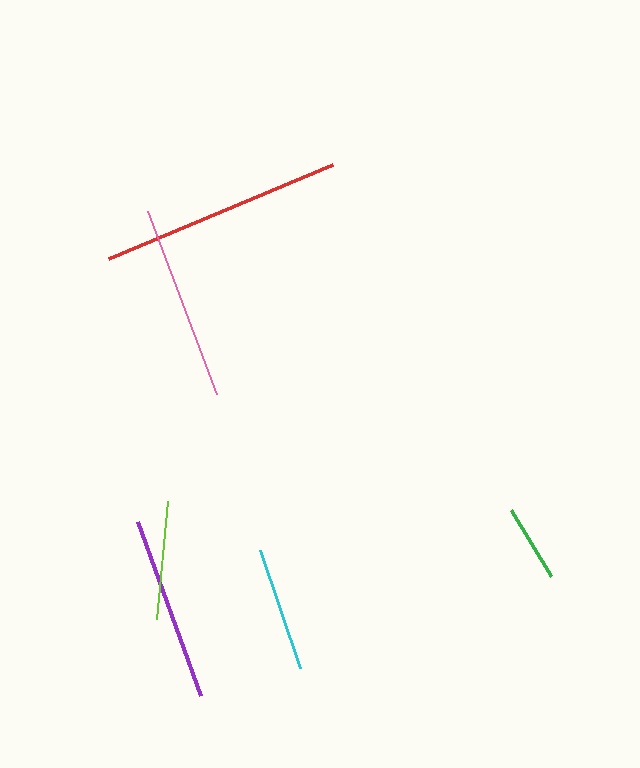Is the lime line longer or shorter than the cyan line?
The cyan line is longer than the lime line.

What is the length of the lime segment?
The lime segment is approximately 118 pixels long.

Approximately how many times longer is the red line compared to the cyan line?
The red line is approximately 1.9 times the length of the cyan line.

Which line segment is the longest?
The red line is the longest at approximately 243 pixels.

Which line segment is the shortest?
The green line is the shortest at approximately 77 pixels.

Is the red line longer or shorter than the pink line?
The red line is longer than the pink line.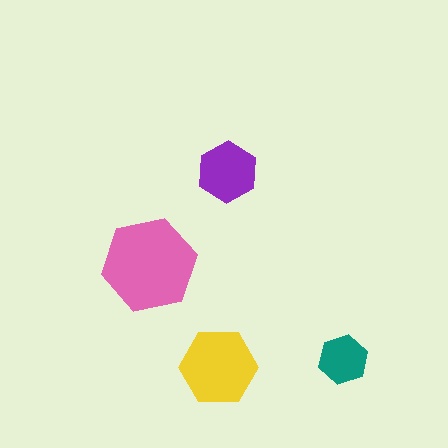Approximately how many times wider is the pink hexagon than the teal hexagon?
About 2 times wider.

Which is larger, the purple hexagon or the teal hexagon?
The purple one.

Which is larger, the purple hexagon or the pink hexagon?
The pink one.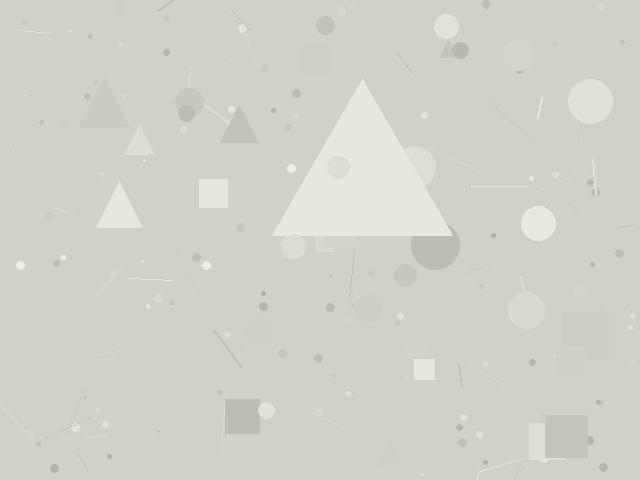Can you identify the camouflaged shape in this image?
The camouflaged shape is a triangle.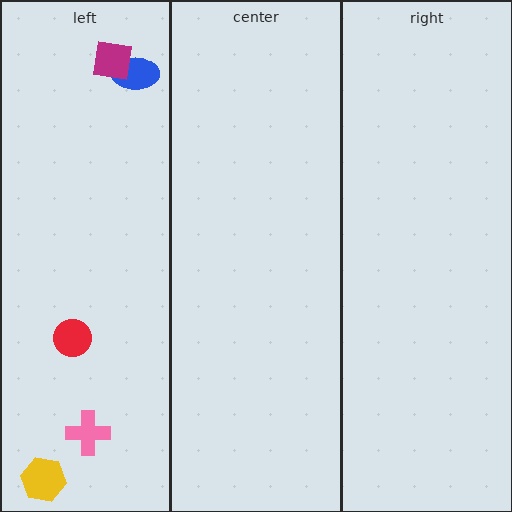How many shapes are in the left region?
5.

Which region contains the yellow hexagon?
The left region.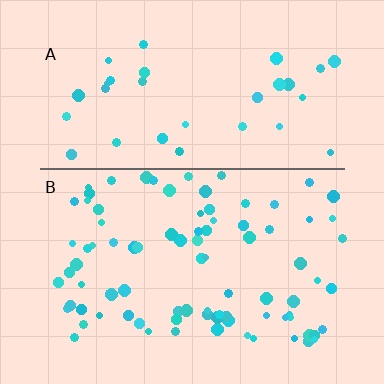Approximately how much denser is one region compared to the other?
Approximately 2.6× — region B over region A.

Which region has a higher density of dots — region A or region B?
B (the bottom).